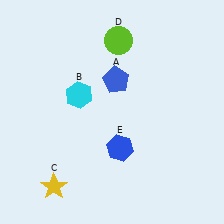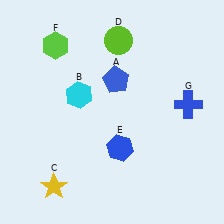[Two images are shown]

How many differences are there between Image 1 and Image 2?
There are 2 differences between the two images.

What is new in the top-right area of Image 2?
A blue cross (G) was added in the top-right area of Image 2.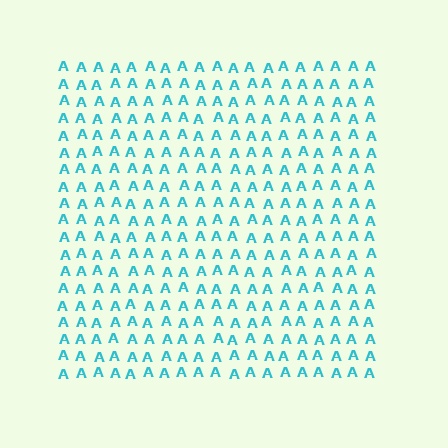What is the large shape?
The large shape is a square.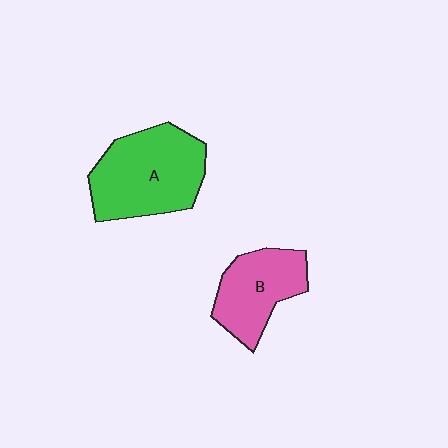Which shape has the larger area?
Shape A (green).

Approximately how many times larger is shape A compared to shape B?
Approximately 1.5 times.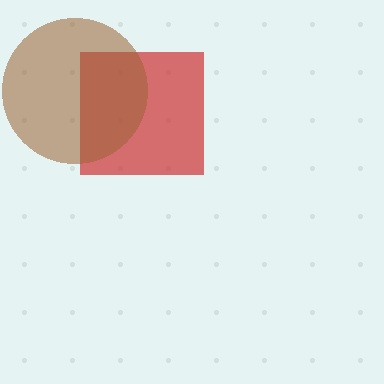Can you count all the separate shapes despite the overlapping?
Yes, there are 2 separate shapes.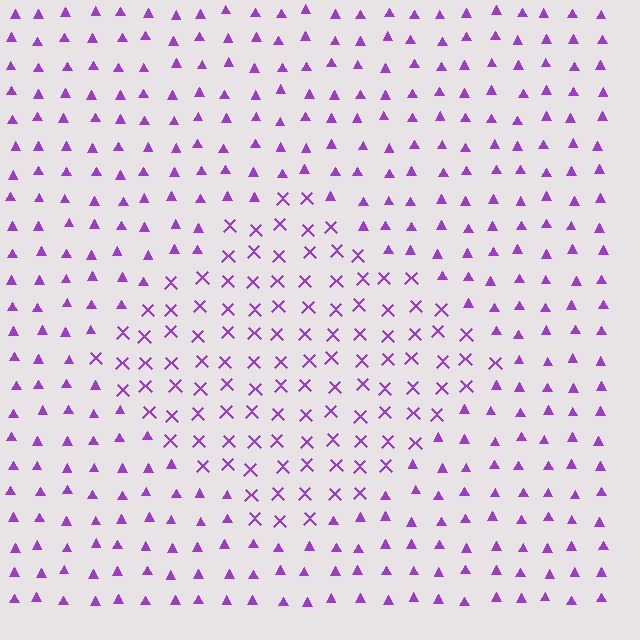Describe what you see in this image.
The image is filled with small purple elements arranged in a uniform grid. A diamond-shaped region contains X marks, while the surrounding area contains triangles. The boundary is defined purely by the change in element shape.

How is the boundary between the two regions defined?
The boundary is defined by a change in element shape: X marks inside vs. triangles outside. All elements share the same color and spacing.